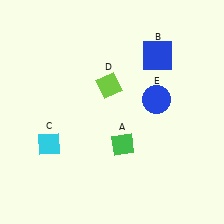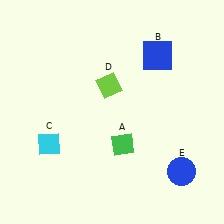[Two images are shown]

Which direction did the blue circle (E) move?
The blue circle (E) moved down.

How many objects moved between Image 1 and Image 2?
1 object moved between the two images.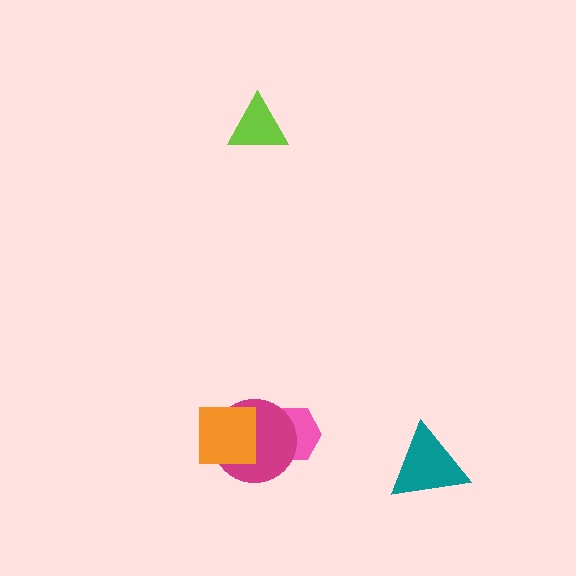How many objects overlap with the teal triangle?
0 objects overlap with the teal triangle.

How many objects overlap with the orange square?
1 object overlaps with the orange square.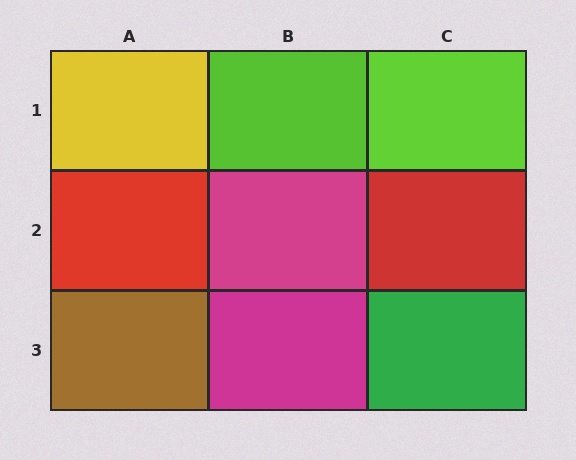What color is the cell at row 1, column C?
Lime.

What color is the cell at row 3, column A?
Brown.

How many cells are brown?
1 cell is brown.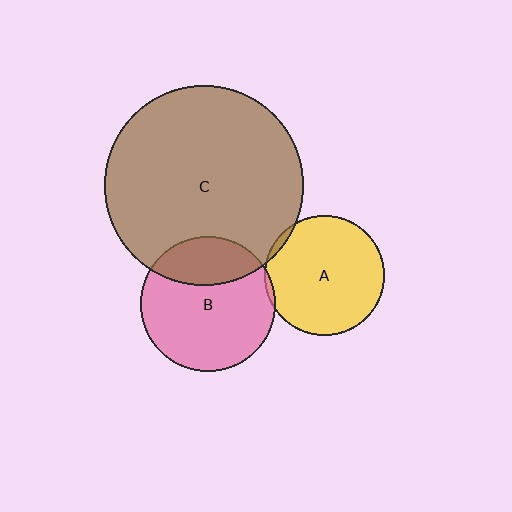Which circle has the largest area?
Circle C (brown).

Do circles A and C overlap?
Yes.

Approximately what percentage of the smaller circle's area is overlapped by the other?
Approximately 5%.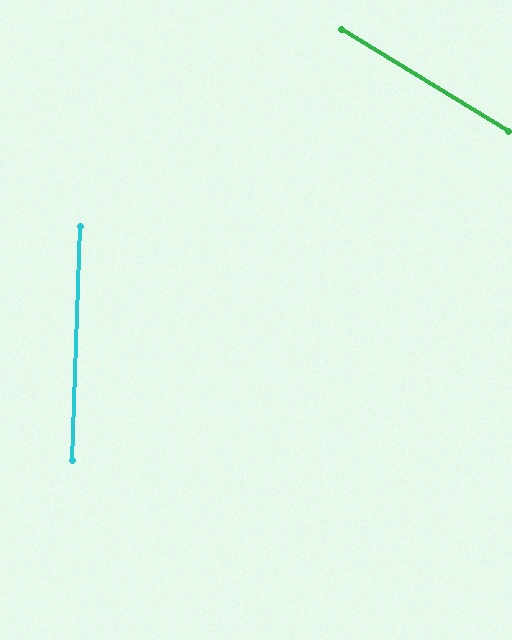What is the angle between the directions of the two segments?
Approximately 60 degrees.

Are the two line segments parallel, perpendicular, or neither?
Neither parallel nor perpendicular — they differ by about 60°.